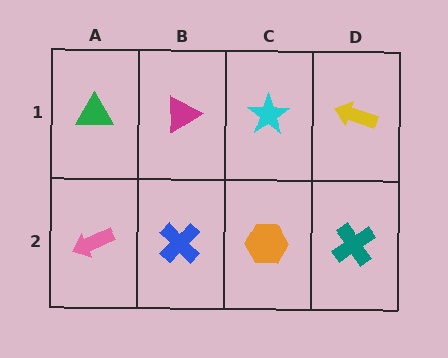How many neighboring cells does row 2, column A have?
2.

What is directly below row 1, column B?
A blue cross.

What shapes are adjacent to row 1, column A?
A pink arrow (row 2, column A), a magenta triangle (row 1, column B).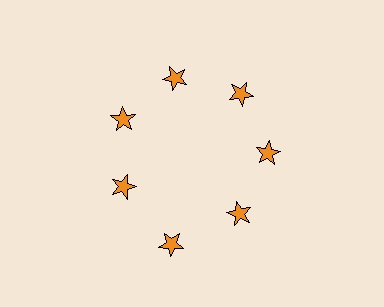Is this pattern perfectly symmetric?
No. The 7 orange stars are arranged in a ring, but one element near the 6 o'clock position is pushed outward from the center, breaking the 7-fold rotational symmetry.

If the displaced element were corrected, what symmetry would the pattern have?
It would have 7-fold rotational symmetry — the pattern would map onto itself every 51 degrees.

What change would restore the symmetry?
The symmetry would be restored by moving it inward, back onto the ring so that all 7 stars sit at equal angles and equal distance from the center.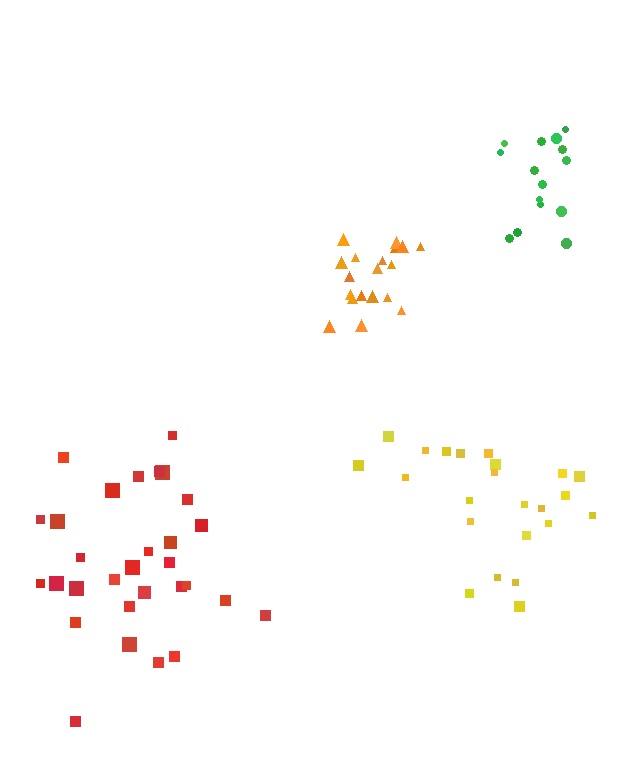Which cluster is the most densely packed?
Orange.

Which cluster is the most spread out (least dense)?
Yellow.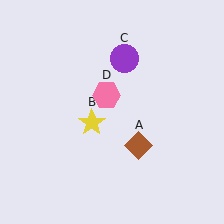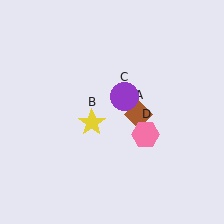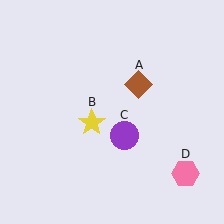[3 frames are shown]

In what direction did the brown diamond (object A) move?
The brown diamond (object A) moved up.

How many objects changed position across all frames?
3 objects changed position: brown diamond (object A), purple circle (object C), pink hexagon (object D).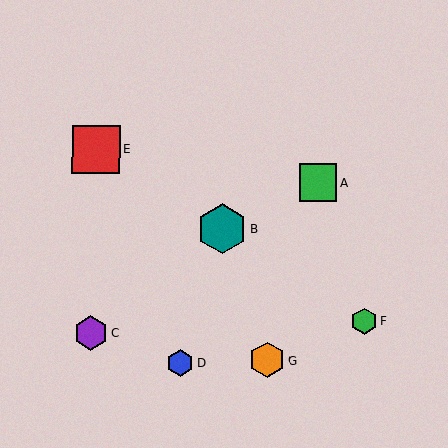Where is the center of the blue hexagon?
The center of the blue hexagon is at (180, 363).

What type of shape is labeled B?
Shape B is a teal hexagon.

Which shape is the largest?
The teal hexagon (labeled B) is the largest.